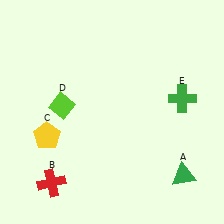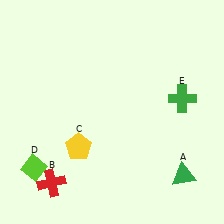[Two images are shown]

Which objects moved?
The objects that moved are: the yellow pentagon (C), the lime diamond (D).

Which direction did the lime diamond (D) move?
The lime diamond (D) moved down.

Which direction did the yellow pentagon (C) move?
The yellow pentagon (C) moved right.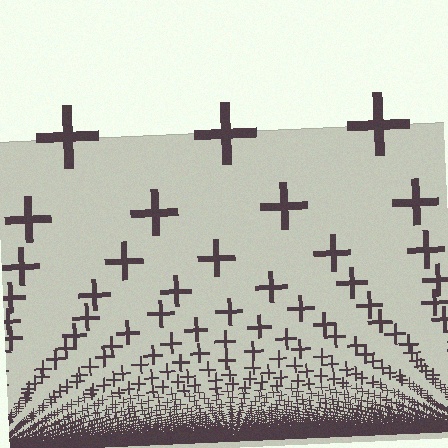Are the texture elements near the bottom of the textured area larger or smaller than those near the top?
Smaller. The gradient is inverted — elements near the bottom are smaller and denser.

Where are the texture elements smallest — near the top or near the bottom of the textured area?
Near the bottom.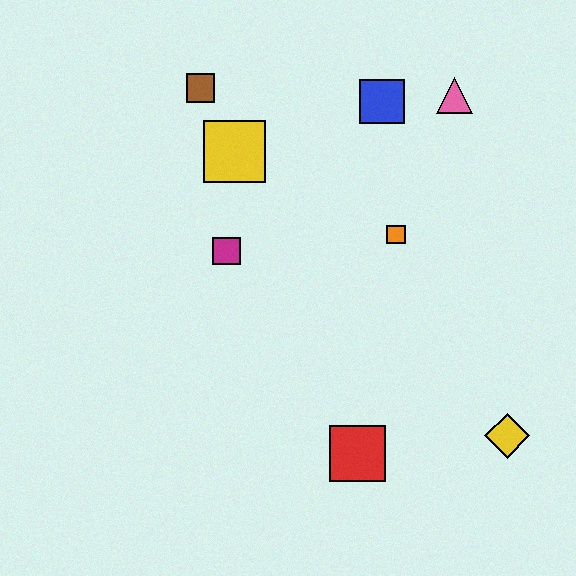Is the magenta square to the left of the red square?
Yes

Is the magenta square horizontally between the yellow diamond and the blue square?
No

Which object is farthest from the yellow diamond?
The brown square is farthest from the yellow diamond.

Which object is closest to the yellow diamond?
The red square is closest to the yellow diamond.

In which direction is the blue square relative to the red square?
The blue square is above the red square.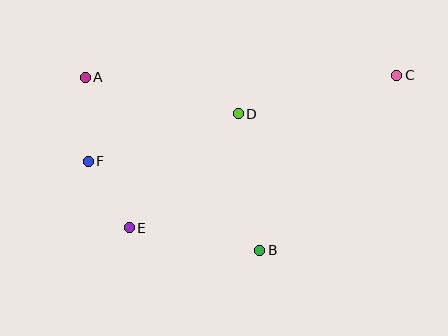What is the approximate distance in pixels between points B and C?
The distance between B and C is approximately 222 pixels.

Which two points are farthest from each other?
Points C and F are farthest from each other.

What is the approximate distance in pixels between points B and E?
The distance between B and E is approximately 133 pixels.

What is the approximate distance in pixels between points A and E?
The distance between A and E is approximately 157 pixels.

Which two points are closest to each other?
Points E and F are closest to each other.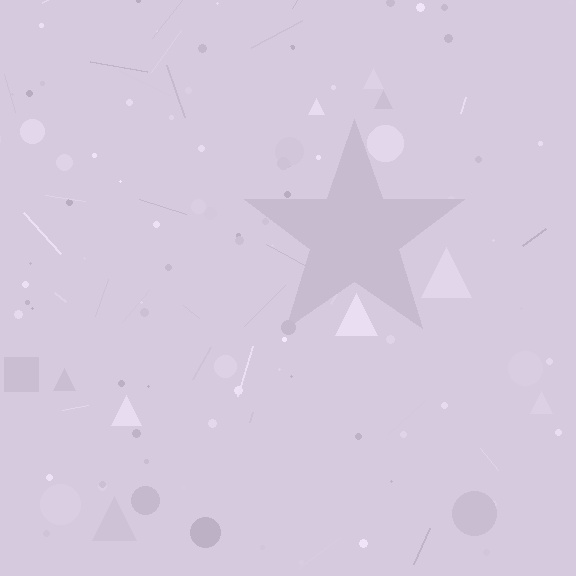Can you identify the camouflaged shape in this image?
The camouflaged shape is a star.